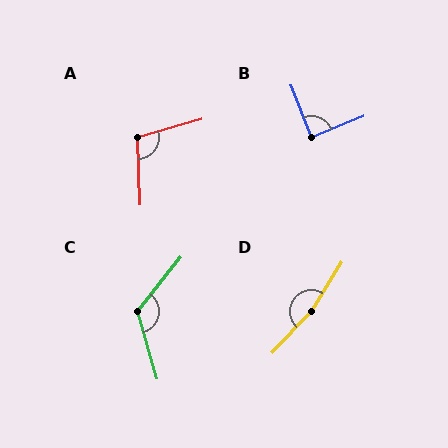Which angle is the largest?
D, at approximately 168 degrees.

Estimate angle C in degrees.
Approximately 126 degrees.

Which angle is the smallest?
B, at approximately 90 degrees.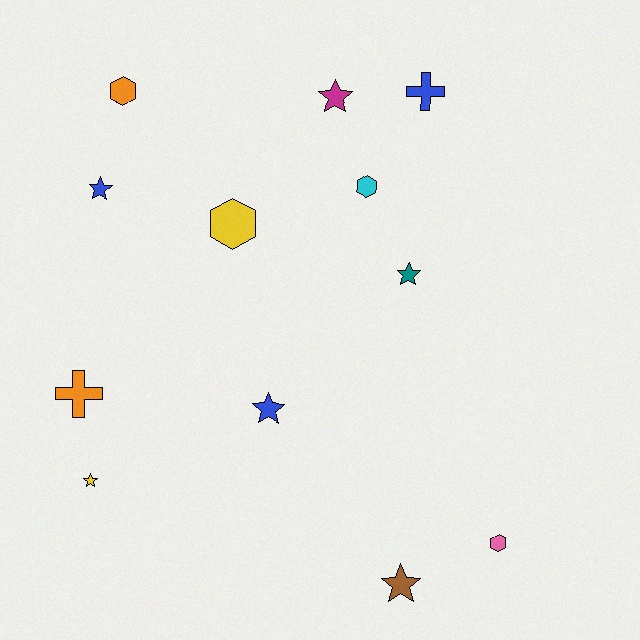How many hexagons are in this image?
There are 4 hexagons.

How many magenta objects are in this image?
There is 1 magenta object.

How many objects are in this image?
There are 12 objects.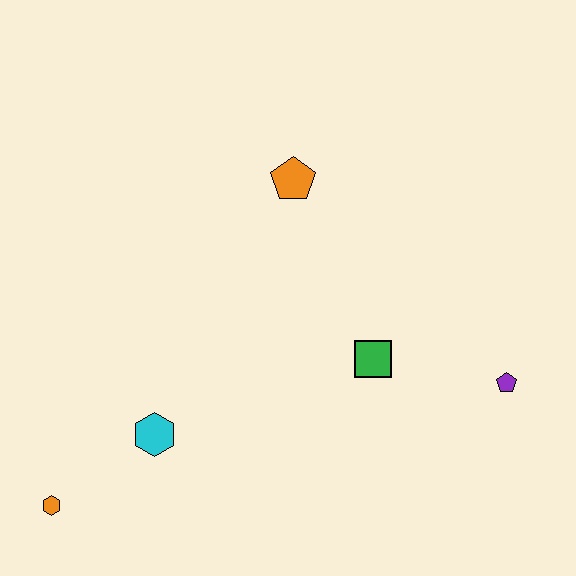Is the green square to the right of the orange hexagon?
Yes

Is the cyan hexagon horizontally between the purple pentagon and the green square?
No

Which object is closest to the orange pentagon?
The green square is closest to the orange pentagon.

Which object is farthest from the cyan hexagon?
The purple pentagon is farthest from the cyan hexagon.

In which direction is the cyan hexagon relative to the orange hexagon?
The cyan hexagon is to the right of the orange hexagon.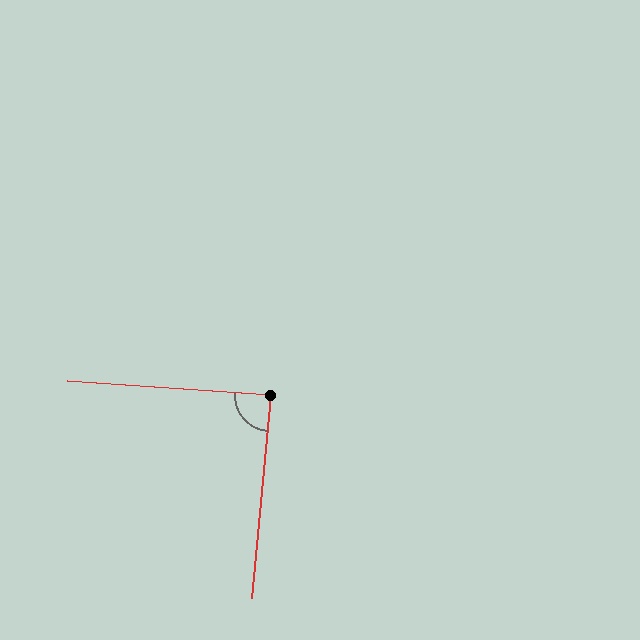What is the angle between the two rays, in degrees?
Approximately 89 degrees.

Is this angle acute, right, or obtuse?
It is approximately a right angle.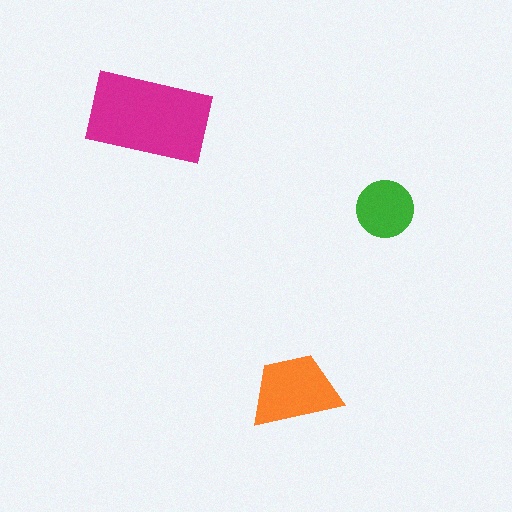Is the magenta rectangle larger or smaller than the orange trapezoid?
Larger.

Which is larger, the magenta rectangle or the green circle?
The magenta rectangle.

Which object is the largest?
The magenta rectangle.